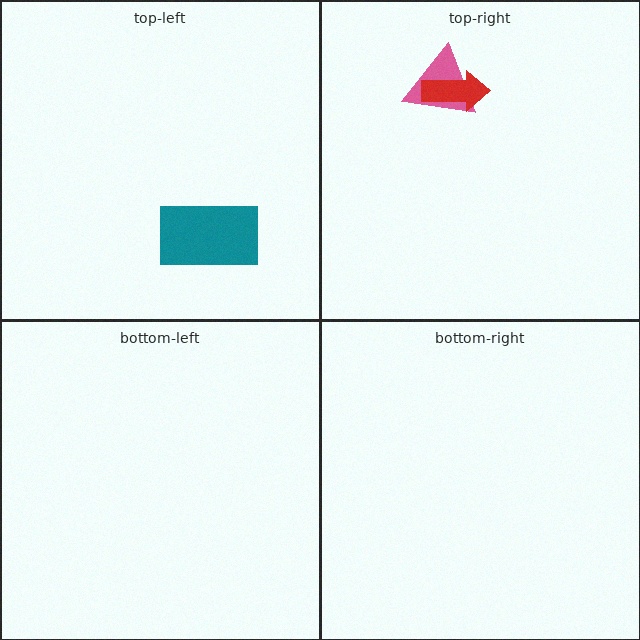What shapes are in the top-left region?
The teal rectangle.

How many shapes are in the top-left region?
1.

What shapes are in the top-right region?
The pink triangle, the red arrow.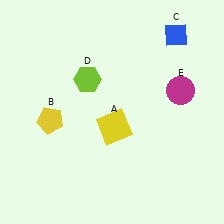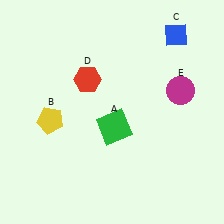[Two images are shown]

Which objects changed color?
A changed from yellow to green. D changed from lime to red.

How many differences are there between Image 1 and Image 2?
There are 2 differences between the two images.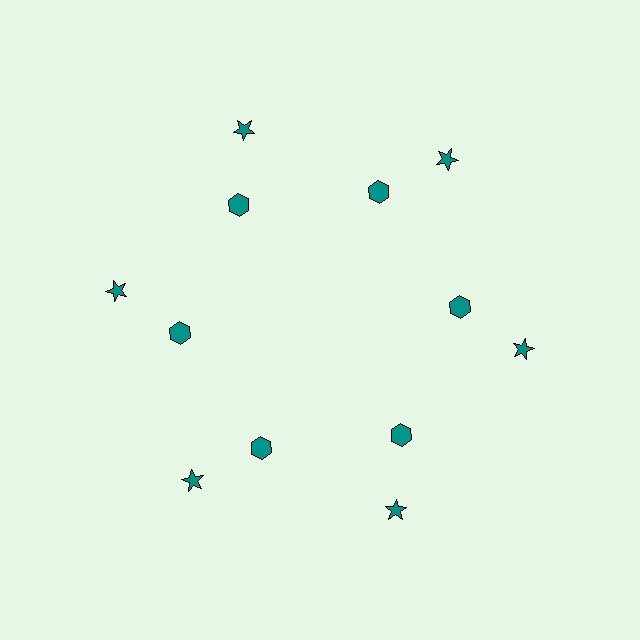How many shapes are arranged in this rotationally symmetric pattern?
There are 12 shapes, arranged in 6 groups of 2.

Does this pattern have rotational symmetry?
Yes, this pattern has 6-fold rotational symmetry. It looks the same after rotating 60 degrees around the center.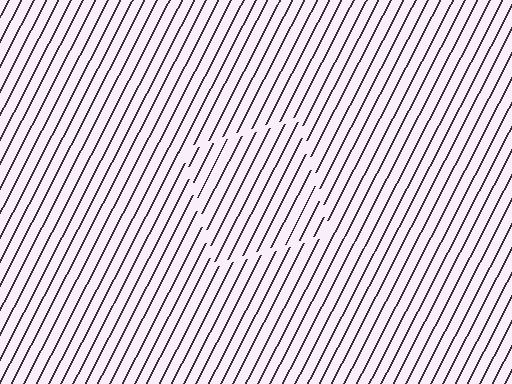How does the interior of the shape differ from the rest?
The interior of the shape contains the same grating, shifted by half a period — the contour is defined by the phase discontinuity where line-ends from the inner and outer gratings abut.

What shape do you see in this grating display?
An illusory square. The interior of the shape contains the same grating, shifted by half a period — the contour is defined by the phase discontinuity where line-ends from the inner and outer gratings abut.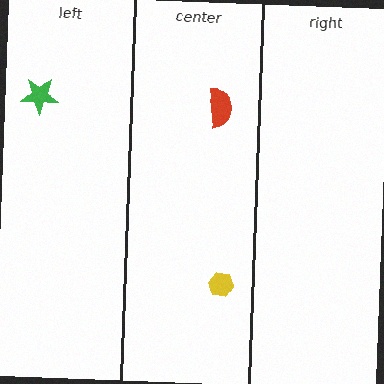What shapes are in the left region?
The green star.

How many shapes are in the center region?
2.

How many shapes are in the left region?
1.